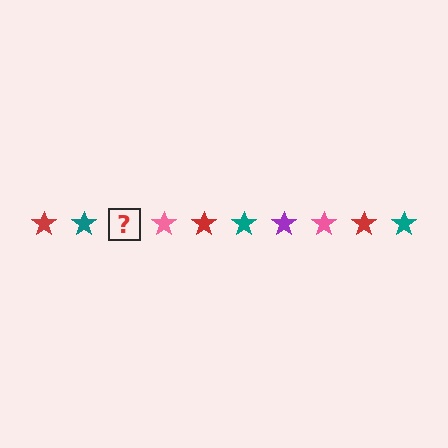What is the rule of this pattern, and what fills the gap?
The rule is that the pattern cycles through red, teal, purple, pink stars. The gap should be filled with a purple star.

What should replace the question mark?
The question mark should be replaced with a purple star.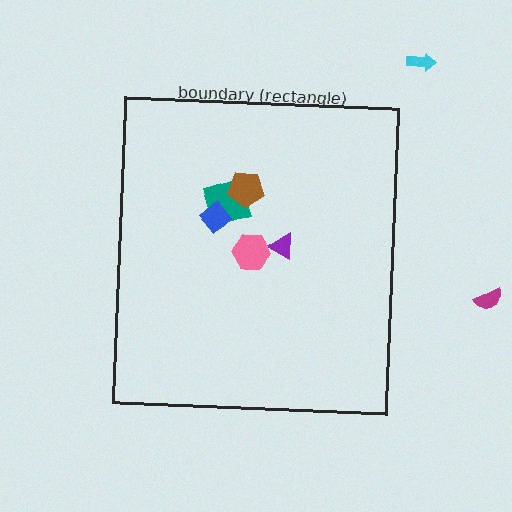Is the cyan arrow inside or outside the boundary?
Outside.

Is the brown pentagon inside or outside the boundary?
Inside.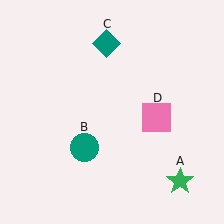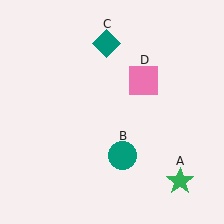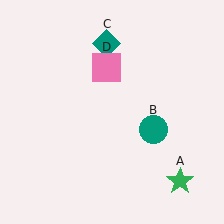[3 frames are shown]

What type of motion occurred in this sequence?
The teal circle (object B), pink square (object D) rotated counterclockwise around the center of the scene.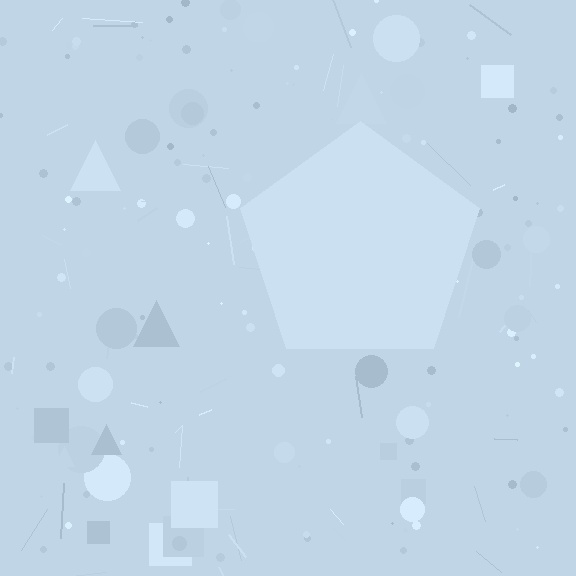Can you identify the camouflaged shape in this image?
The camouflaged shape is a pentagon.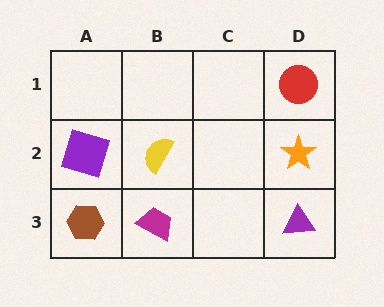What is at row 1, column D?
A red circle.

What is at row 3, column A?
A brown hexagon.